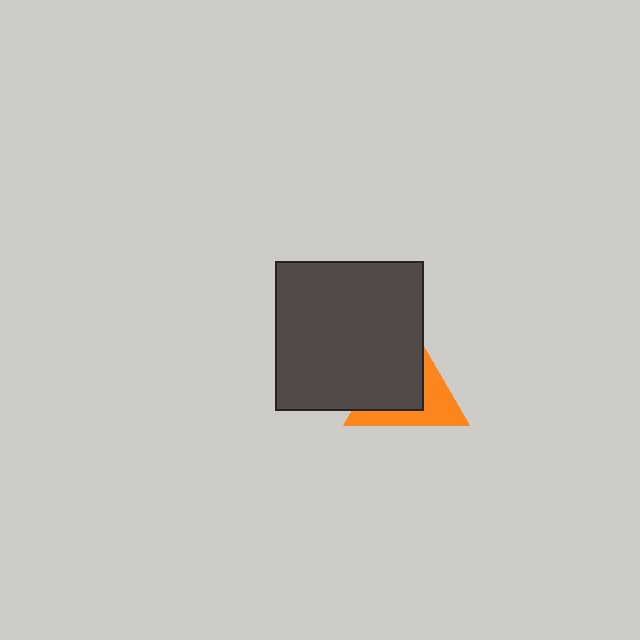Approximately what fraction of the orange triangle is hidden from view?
Roughly 58% of the orange triangle is hidden behind the dark gray square.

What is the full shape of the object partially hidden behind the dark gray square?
The partially hidden object is an orange triangle.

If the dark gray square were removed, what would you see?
You would see the complete orange triangle.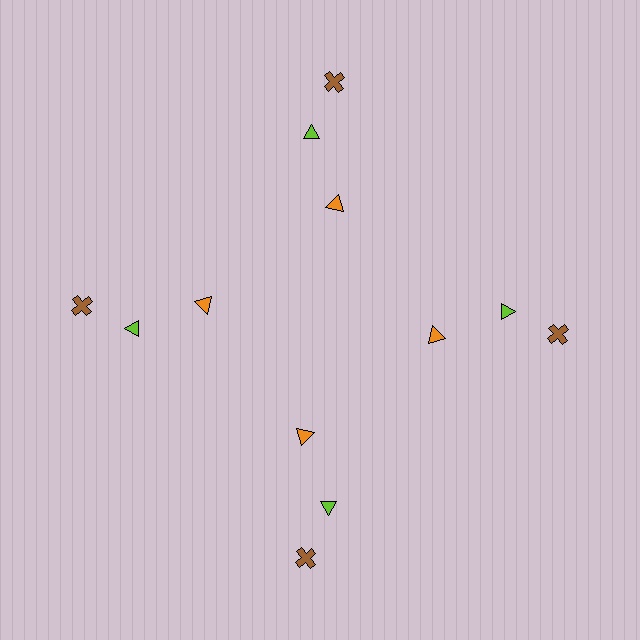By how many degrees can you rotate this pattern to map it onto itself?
The pattern maps onto itself every 90 degrees of rotation.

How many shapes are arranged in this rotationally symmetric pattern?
There are 12 shapes, arranged in 4 groups of 3.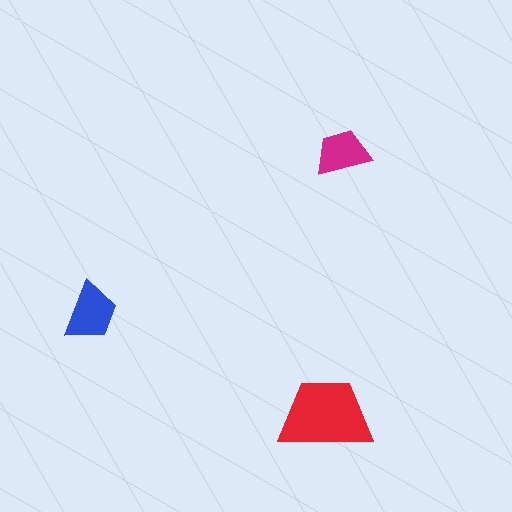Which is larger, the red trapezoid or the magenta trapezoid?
The red one.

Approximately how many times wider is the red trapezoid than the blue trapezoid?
About 1.5 times wider.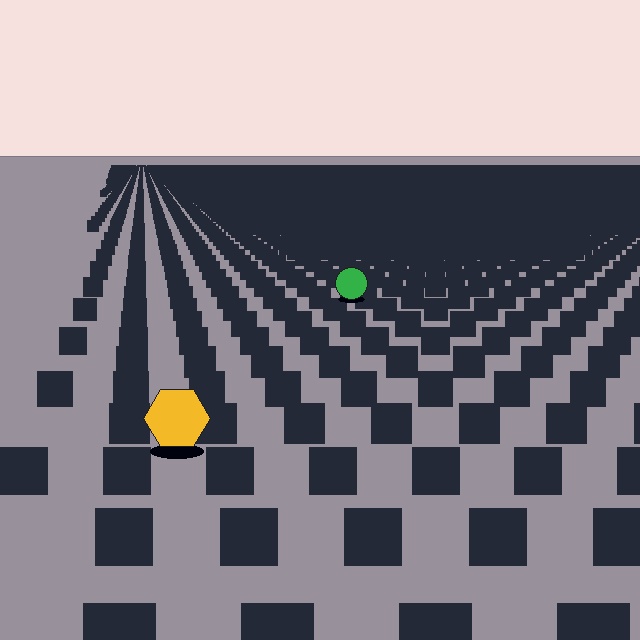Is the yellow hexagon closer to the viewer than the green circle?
Yes. The yellow hexagon is closer — you can tell from the texture gradient: the ground texture is coarser near it.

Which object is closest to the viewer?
The yellow hexagon is closest. The texture marks near it are larger and more spread out.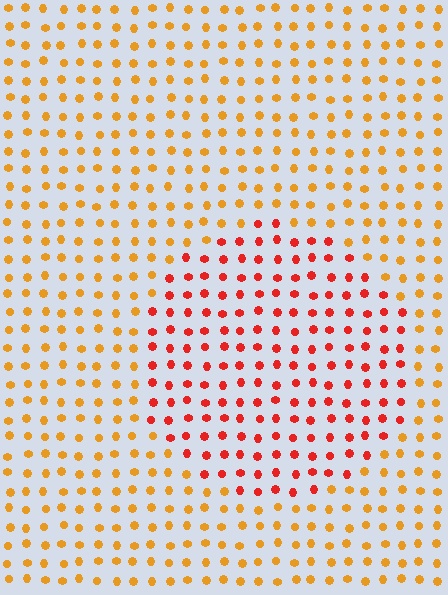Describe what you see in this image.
The image is filled with small orange elements in a uniform arrangement. A circle-shaped region is visible where the elements are tinted to a slightly different hue, forming a subtle color boundary.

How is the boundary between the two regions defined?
The boundary is defined purely by a slight shift in hue (about 37 degrees). Spacing, size, and orientation are identical on both sides.